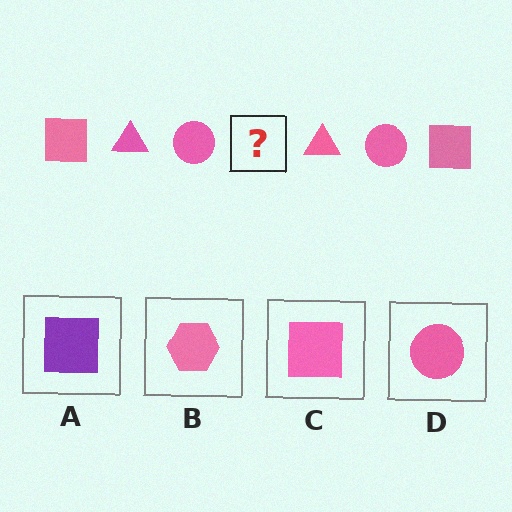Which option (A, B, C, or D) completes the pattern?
C.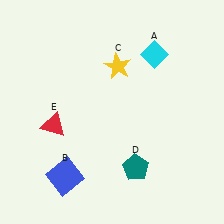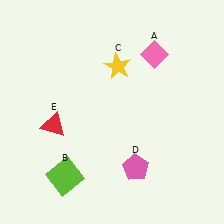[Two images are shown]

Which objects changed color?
A changed from cyan to pink. B changed from blue to lime. D changed from teal to pink.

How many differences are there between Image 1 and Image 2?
There are 3 differences between the two images.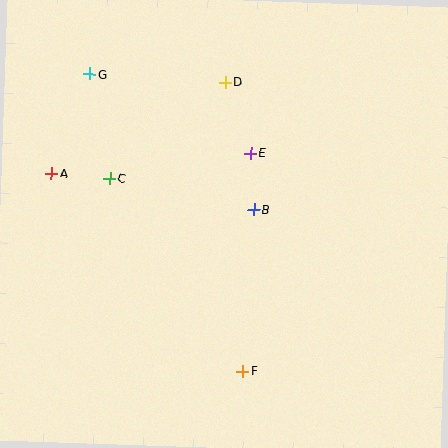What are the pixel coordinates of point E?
Point E is at (250, 153).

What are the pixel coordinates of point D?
Point D is at (225, 82).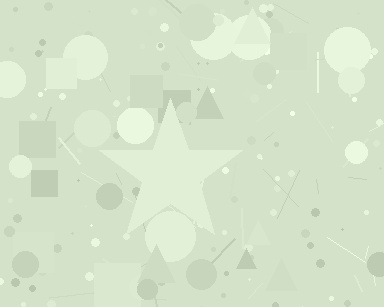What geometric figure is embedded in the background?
A star is embedded in the background.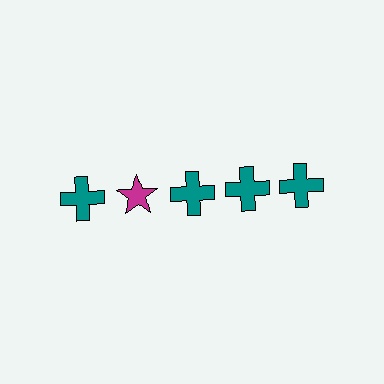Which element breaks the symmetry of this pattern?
The magenta star in the top row, second from left column breaks the symmetry. All other shapes are teal crosses.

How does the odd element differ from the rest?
It differs in both color (magenta instead of teal) and shape (star instead of cross).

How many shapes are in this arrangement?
There are 5 shapes arranged in a grid pattern.